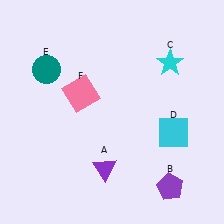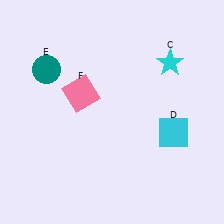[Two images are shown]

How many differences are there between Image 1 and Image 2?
There are 2 differences between the two images.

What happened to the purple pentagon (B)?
The purple pentagon (B) was removed in Image 2. It was in the bottom-right area of Image 1.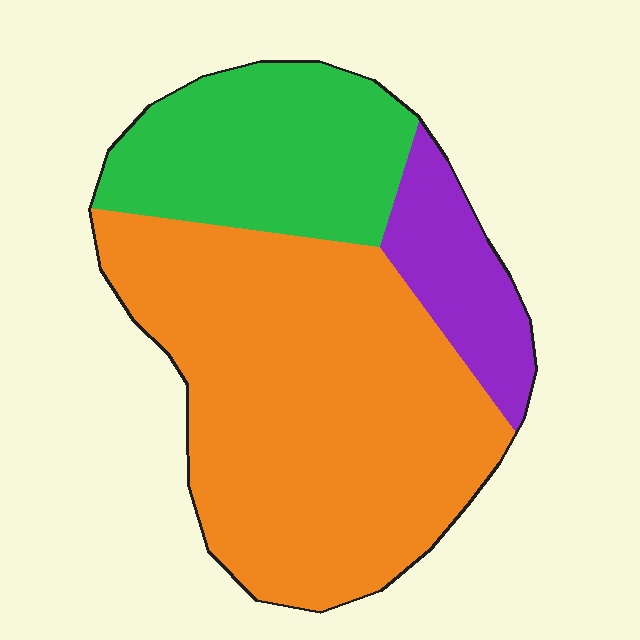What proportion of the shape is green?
Green takes up about one quarter (1/4) of the shape.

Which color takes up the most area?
Orange, at roughly 60%.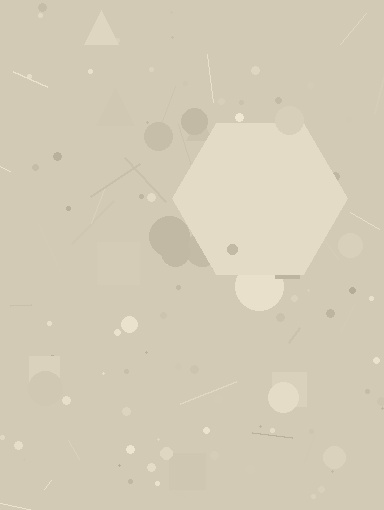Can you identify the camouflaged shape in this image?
The camouflaged shape is a hexagon.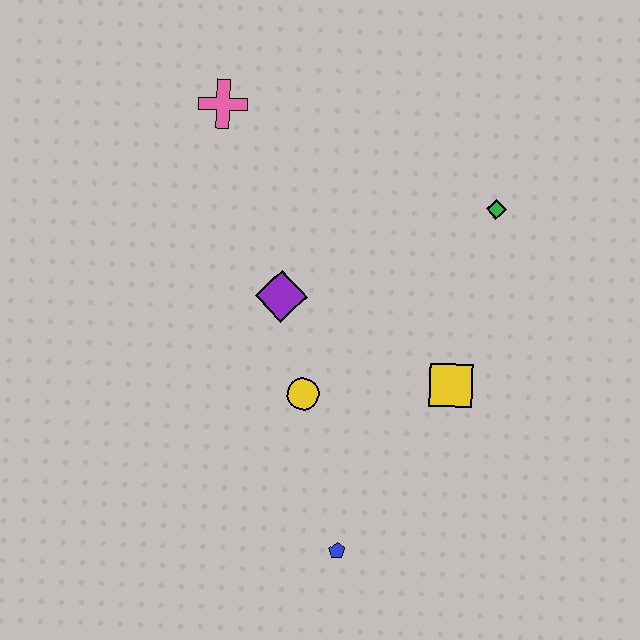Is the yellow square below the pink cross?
Yes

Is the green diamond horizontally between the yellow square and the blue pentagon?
No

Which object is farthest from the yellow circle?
The pink cross is farthest from the yellow circle.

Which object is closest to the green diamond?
The yellow square is closest to the green diamond.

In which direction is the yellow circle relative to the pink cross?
The yellow circle is below the pink cross.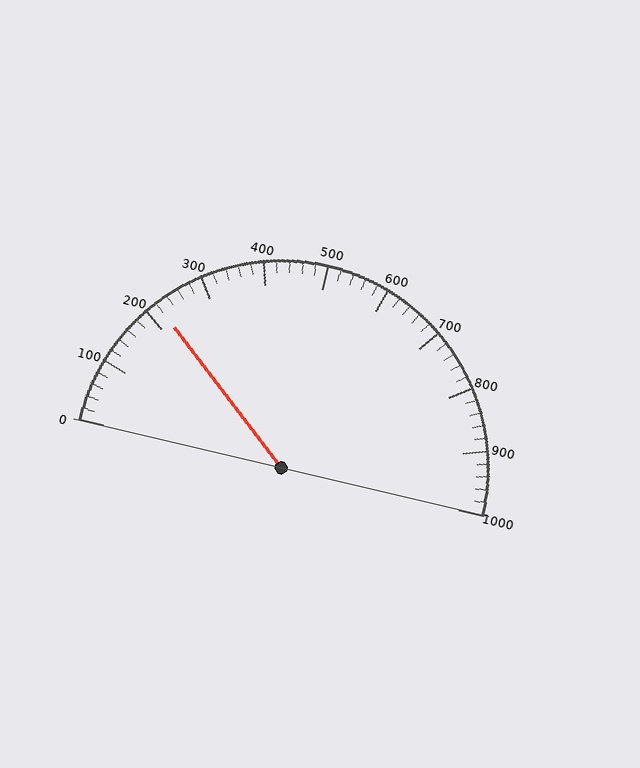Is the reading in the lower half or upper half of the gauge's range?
The reading is in the lower half of the range (0 to 1000).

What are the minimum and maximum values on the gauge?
The gauge ranges from 0 to 1000.